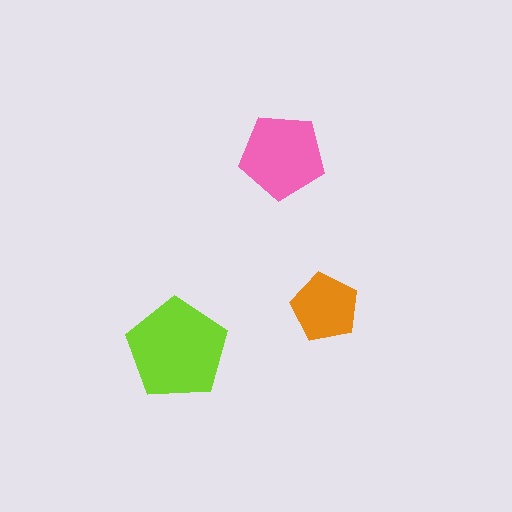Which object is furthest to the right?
The orange pentagon is rightmost.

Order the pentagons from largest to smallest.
the lime one, the pink one, the orange one.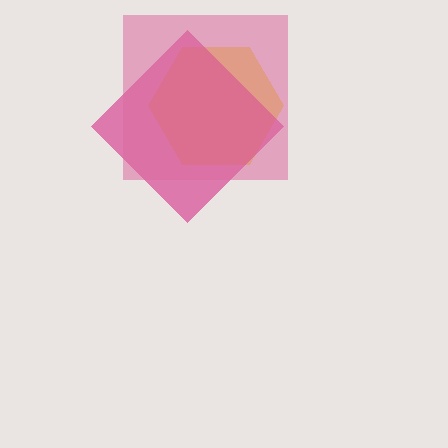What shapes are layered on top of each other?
The layered shapes are: a yellow hexagon, a magenta diamond, a pink square.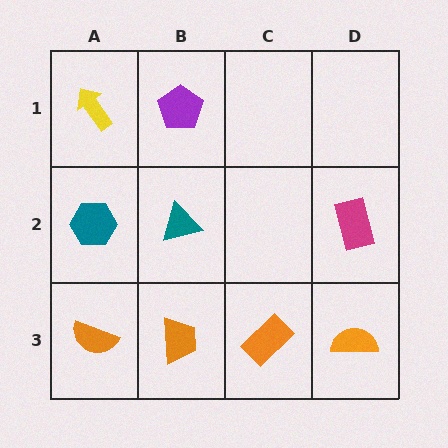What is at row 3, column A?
An orange semicircle.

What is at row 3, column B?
An orange trapezoid.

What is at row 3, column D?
An orange semicircle.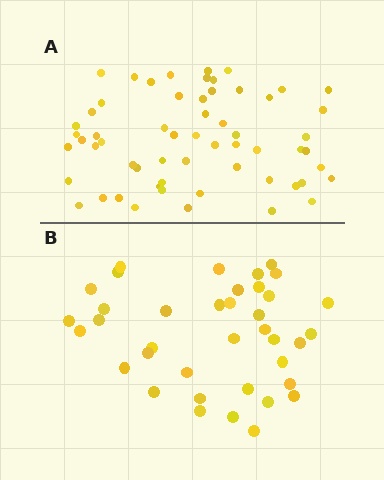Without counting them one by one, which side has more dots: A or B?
Region A (the top region) has more dots.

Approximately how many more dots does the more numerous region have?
Region A has approximately 20 more dots than region B.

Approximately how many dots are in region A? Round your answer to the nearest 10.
About 60 dots. (The exact count is 59, which rounds to 60.)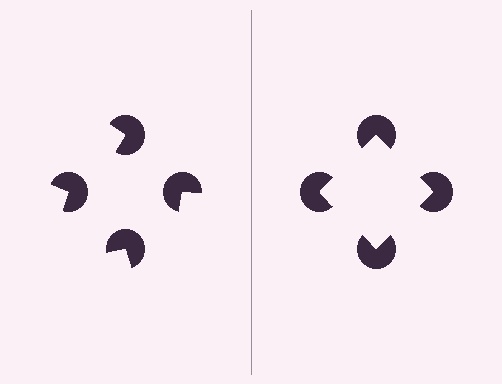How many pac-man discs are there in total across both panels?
8 — 4 on each side.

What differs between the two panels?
The pac-man discs are positioned identically on both sides; only the wedge orientations differ. On the right they align to a square; on the left they are misaligned.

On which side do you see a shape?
An illusory square appears on the right side. On the left side the wedge cuts are rotated, so no coherent shape forms.